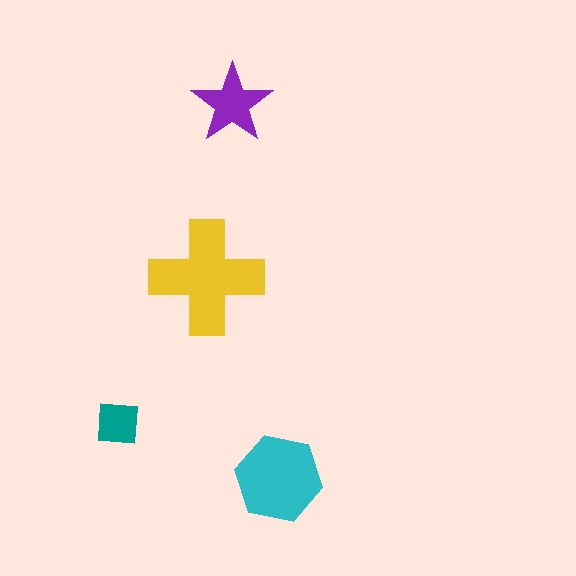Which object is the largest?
The yellow cross.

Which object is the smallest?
The teal square.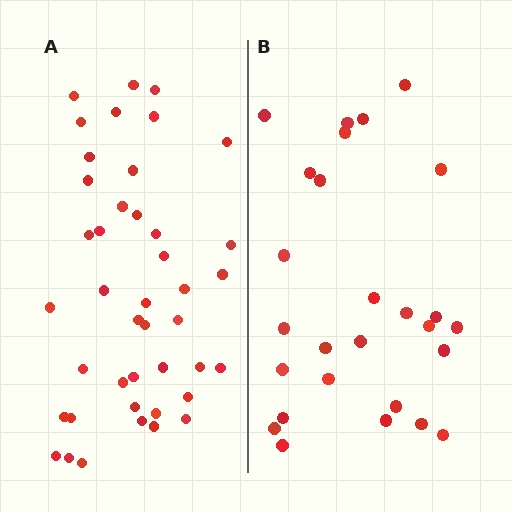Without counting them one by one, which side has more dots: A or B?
Region A (the left region) has more dots.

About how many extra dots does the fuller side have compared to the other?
Region A has approximately 15 more dots than region B.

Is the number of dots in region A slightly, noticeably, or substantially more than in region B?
Region A has substantially more. The ratio is roughly 1.6 to 1.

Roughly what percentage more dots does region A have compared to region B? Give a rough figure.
About 55% more.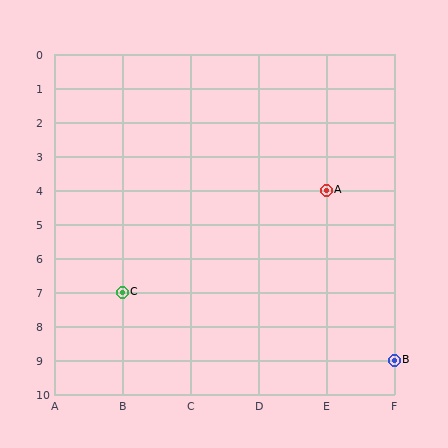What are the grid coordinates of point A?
Point A is at grid coordinates (E, 4).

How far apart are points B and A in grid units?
Points B and A are 1 column and 5 rows apart (about 5.1 grid units diagonally).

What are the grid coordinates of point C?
Point C is at grid coordinates (B, 7).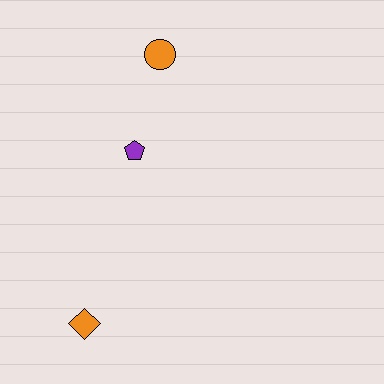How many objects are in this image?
There are 3 objects.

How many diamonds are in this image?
There is 1 diamond.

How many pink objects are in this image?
There are no pink objects.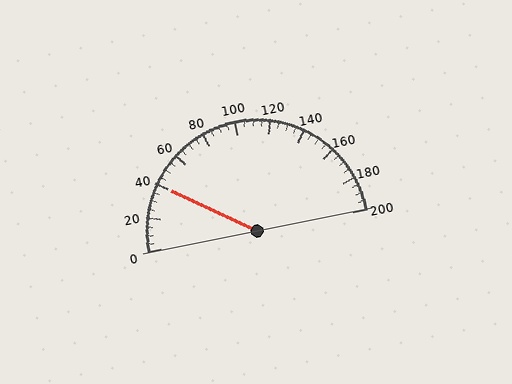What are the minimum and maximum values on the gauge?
The gauge ranges from 0 to 200.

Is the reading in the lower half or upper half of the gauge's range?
The reading is in the lower half of the range (0 to 200).